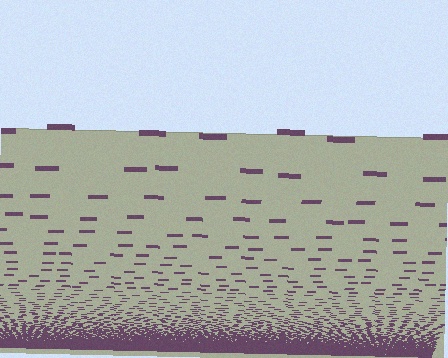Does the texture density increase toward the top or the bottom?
Density increases toward the bottom.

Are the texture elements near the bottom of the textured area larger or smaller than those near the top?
Smaller. The gradient is inverted — elements near the bottom are smaller and denser.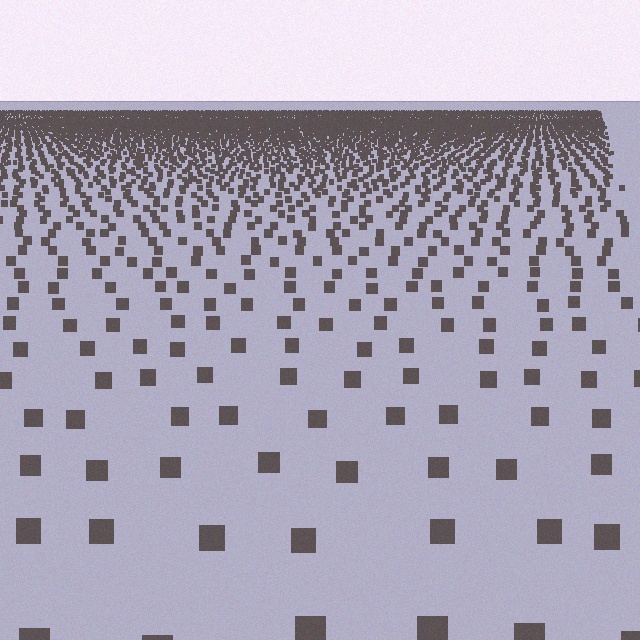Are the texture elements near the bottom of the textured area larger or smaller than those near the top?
Larger. Near the bottom, elements are closer to the viewer and appear at a bigger on-screen size.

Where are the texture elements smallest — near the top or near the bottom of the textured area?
Near the top.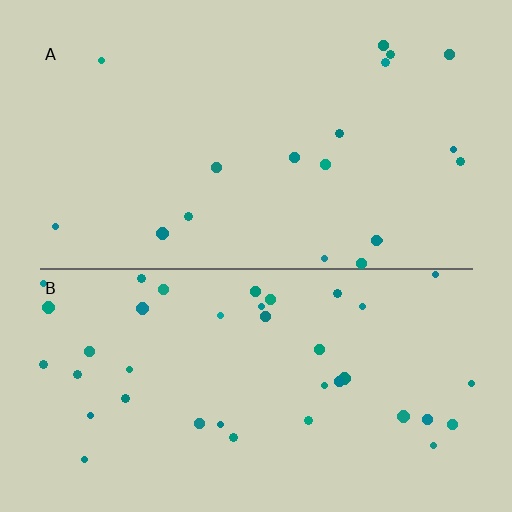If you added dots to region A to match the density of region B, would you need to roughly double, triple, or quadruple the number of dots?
Approximately double.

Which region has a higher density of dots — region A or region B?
B (the bottom).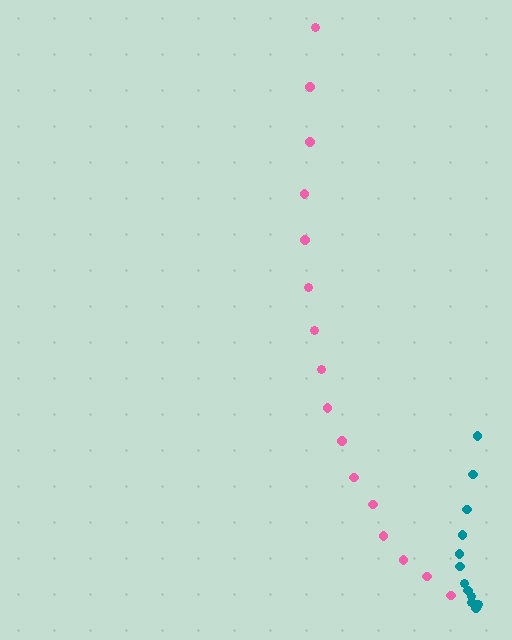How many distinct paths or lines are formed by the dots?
There are 2 distinct paths.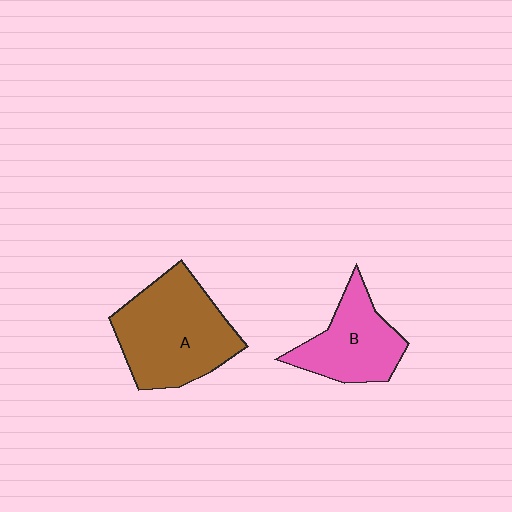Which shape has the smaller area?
Shape B (pink).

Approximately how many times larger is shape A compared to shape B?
Approximately 1.5 times.